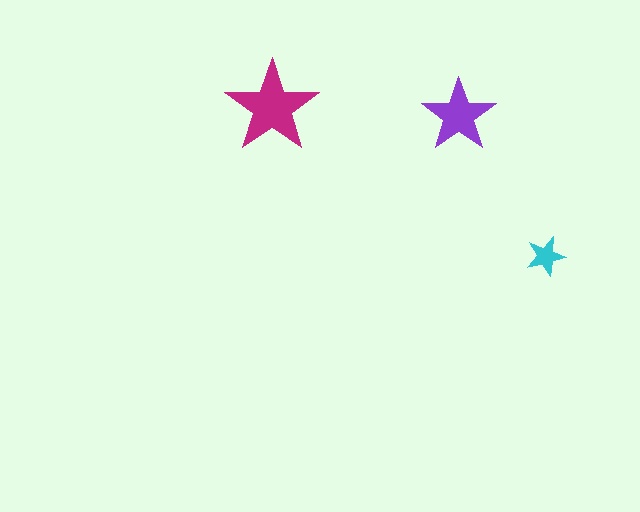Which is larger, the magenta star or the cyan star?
The magenta one.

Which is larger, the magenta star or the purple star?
The magenta one.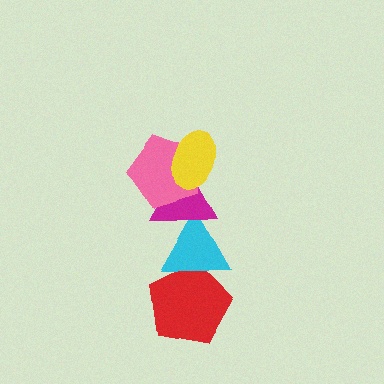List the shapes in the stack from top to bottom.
From top to bottom: the yellow ellipse, the pink pentagon, the magenta triangle, the cyan triangle, the red pentagon.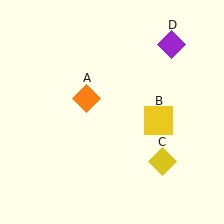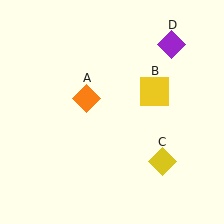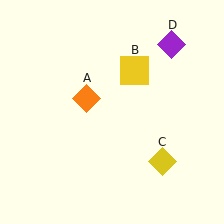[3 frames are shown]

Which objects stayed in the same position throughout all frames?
Orange diamond (object A) and yellow diamond (object C) and purple diamond (object D) remained stationary.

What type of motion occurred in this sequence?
The yellow square (object B) rotated counterclockwise around the center of the scene.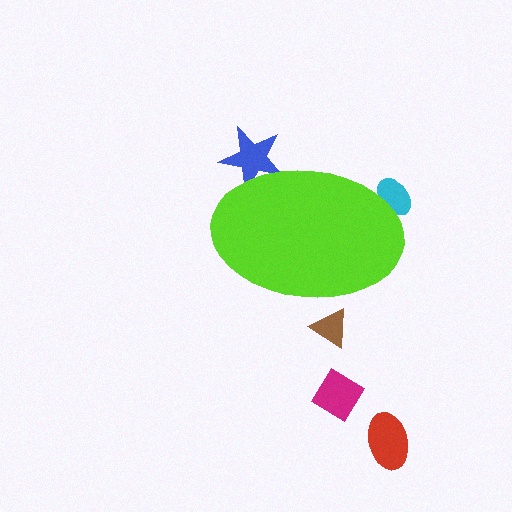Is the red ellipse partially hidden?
No, the red ellipse is fully visible.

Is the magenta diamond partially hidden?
No, the magenta diamond is fully visible.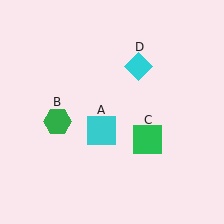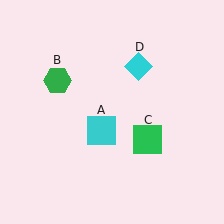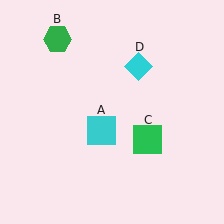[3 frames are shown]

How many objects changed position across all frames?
1 object changed position: green hexagon (object B).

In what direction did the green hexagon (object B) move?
The green hexagon (object B) moved up.